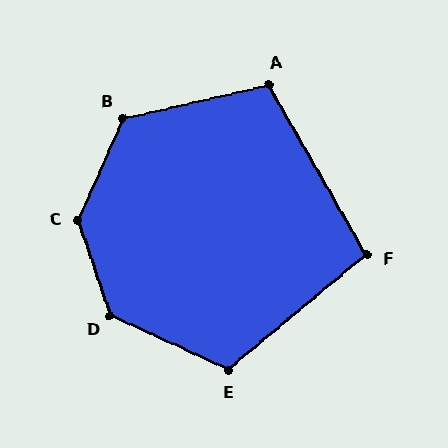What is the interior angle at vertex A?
Approximately 107 degrees (obtuse).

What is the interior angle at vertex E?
Approximately 115 degrees (obtuse).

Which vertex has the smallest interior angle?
F, at approximately 100 degrees.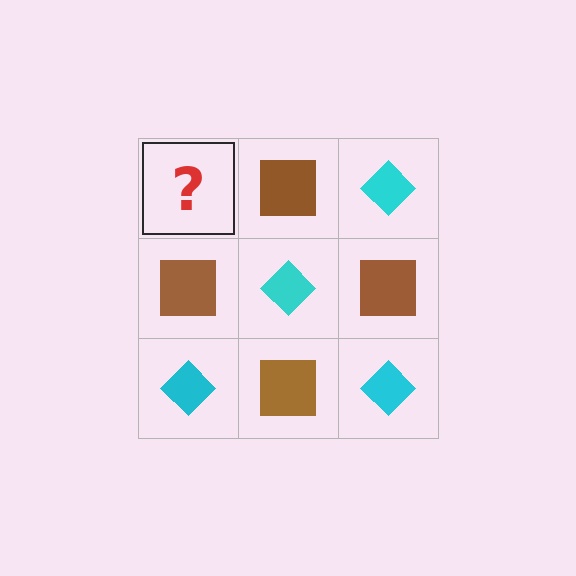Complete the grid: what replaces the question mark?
The question mark should be replaced with a cyan diamond.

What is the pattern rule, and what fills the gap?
The rule is that it alternates cyan diamond and brown square in a checkerboard pattern. The gap should be filled with a cyan diamond.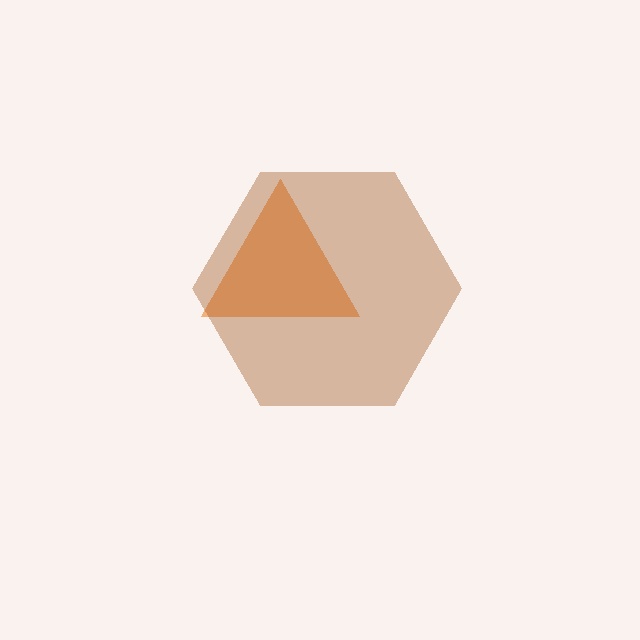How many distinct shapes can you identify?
There are 2 distinct shapes: an orange triangle, a brown hexagon.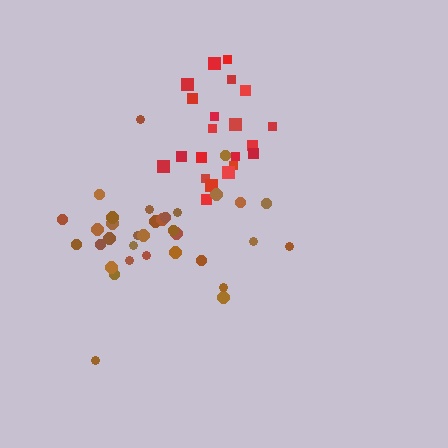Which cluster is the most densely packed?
Red.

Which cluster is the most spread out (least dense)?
Brown.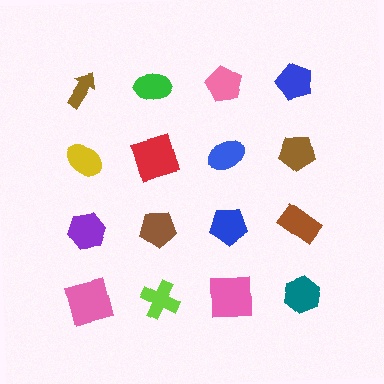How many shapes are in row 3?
4 shapes.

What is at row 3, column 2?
A brown pentagon.